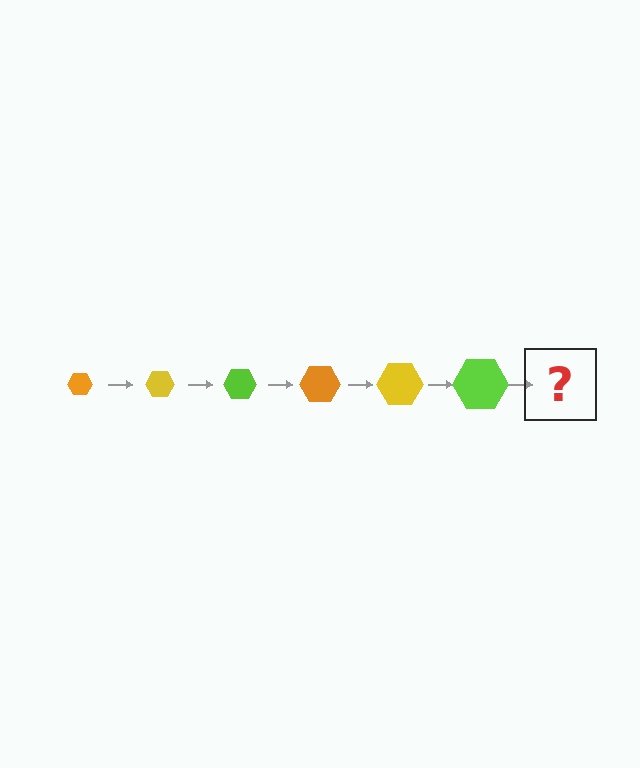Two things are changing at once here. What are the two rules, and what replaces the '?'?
The two rules are that the hexagon grows larger each step and the color cycles through orange, yellow, and lime. The '?' should be an orange hexagon, larger than the previous one.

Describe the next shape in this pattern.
It should be an orange hexagon, larger than the previous one.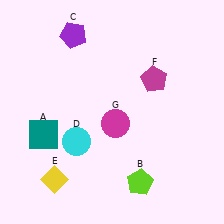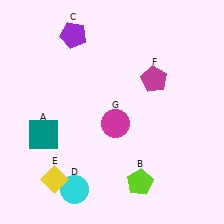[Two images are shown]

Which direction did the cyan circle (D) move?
The cyan circle (D) moved down.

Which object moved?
The cyan circle (D) moved down.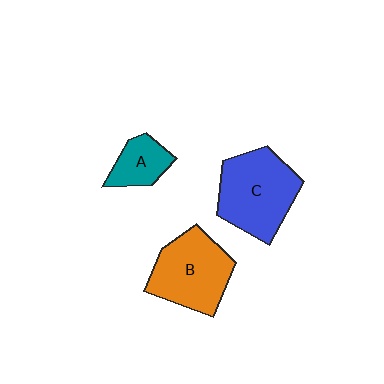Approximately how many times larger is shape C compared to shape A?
Approximately 2.3 times.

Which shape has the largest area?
Shape C (blue).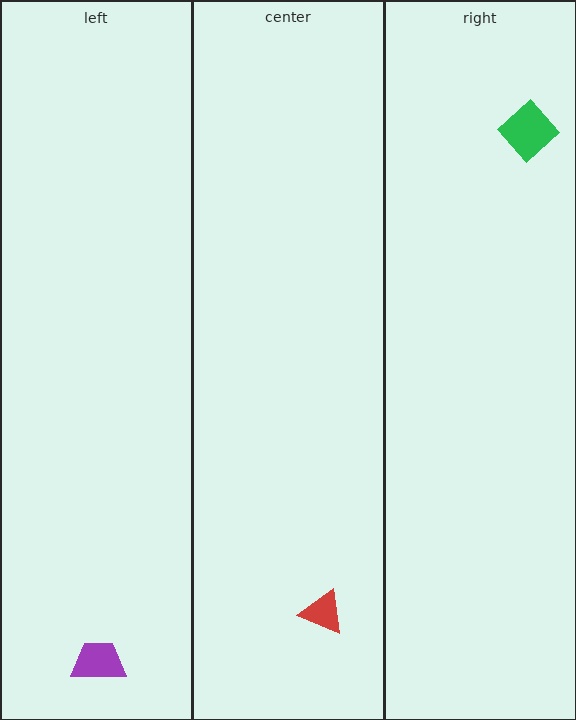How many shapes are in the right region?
1.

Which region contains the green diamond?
The right region.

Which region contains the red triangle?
The center region.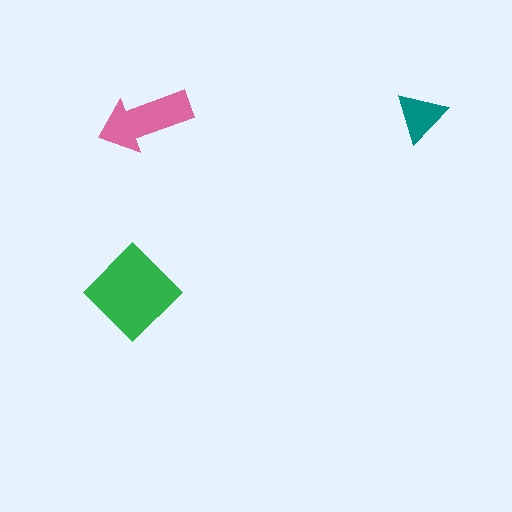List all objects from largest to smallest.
The green diamond, the pink arrow, the teal triangle.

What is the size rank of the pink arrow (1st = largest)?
2nd.